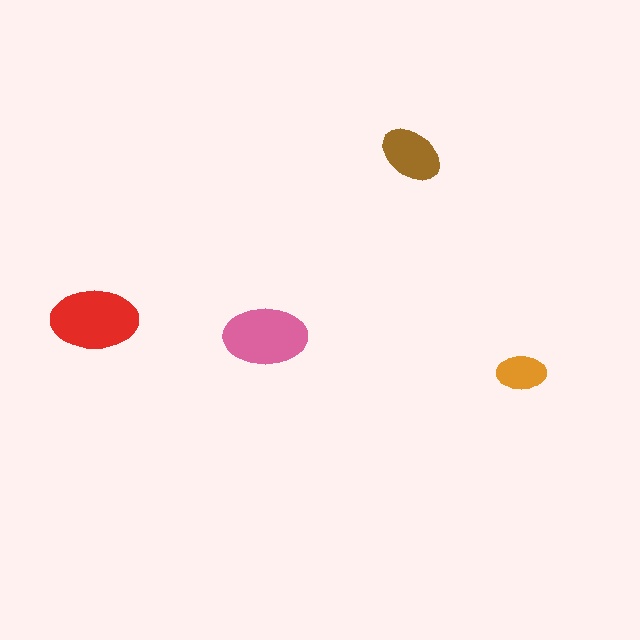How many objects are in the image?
There are 4 objects in the image.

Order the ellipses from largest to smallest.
the red one, the pink one, the brown one, the orange one.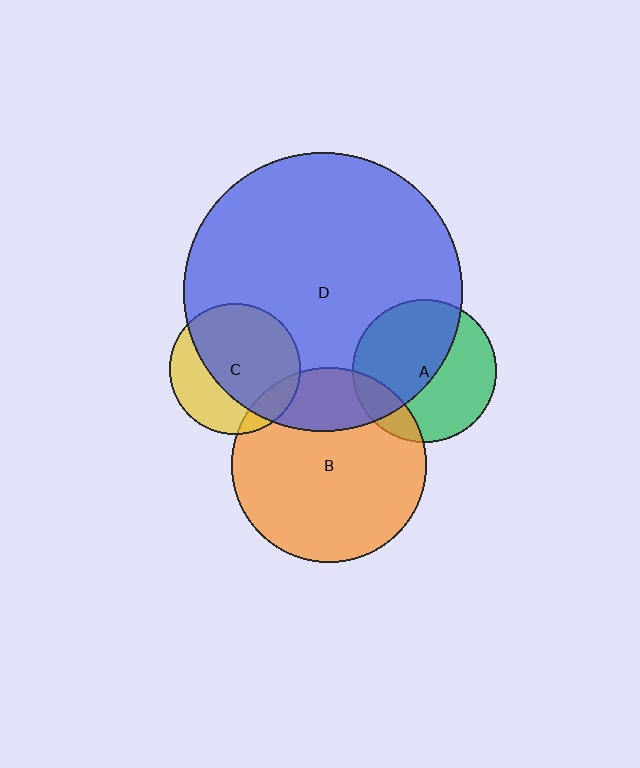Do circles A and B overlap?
Yes.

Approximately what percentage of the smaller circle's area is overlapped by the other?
Approximately 15%.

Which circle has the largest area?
Circle D (blue).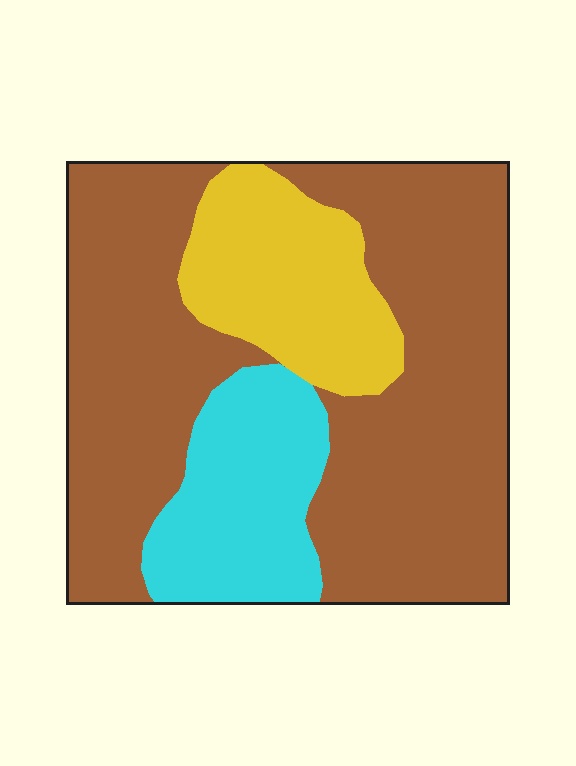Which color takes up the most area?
Brown, at roughly 65%.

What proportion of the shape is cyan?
Cyan covers roughly 15% of the shape.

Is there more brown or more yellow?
Brown.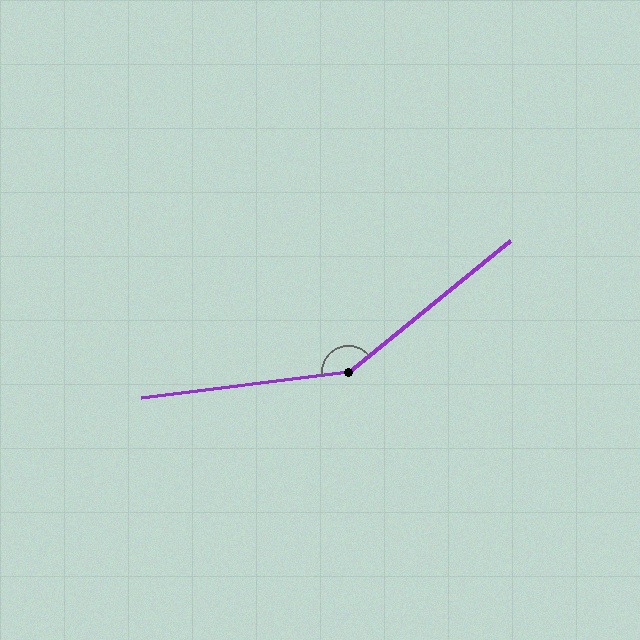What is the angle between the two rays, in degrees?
Approximately 148 degrees.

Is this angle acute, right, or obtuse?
It is obtuse.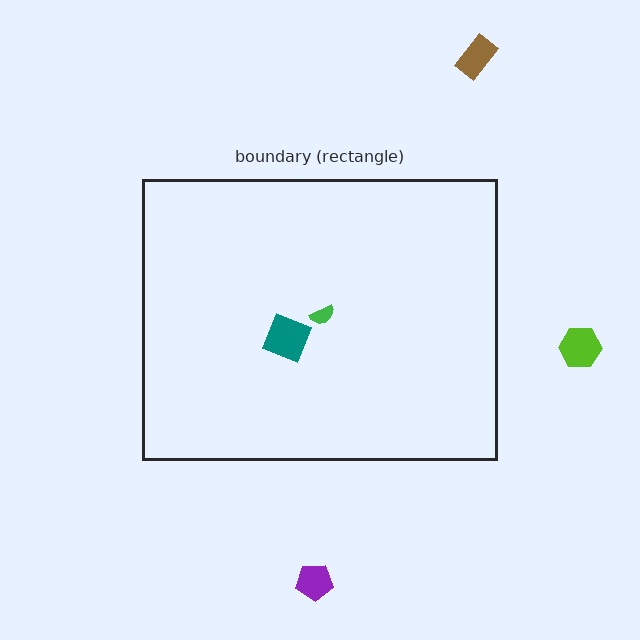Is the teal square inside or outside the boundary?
Inside.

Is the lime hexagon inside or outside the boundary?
Outside.